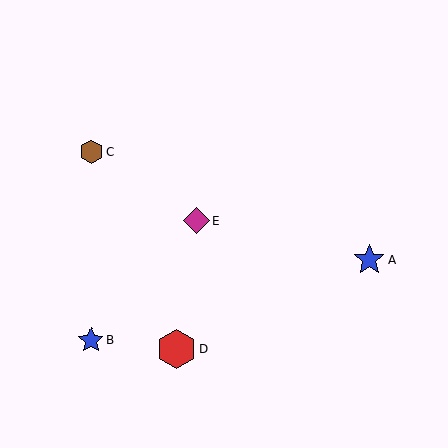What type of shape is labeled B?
Shape B is a blue star.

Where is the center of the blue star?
The center of the blue star is at (91, 341).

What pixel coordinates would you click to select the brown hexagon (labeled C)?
Click at (91, 152) to select the brown hexagon C.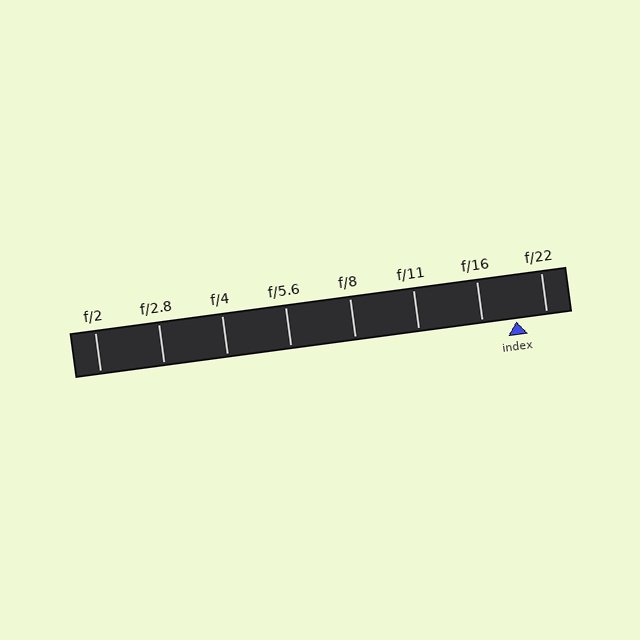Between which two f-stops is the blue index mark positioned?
The index mark is between f/16 and f/22.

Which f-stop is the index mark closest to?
The index mark is closest to f/22.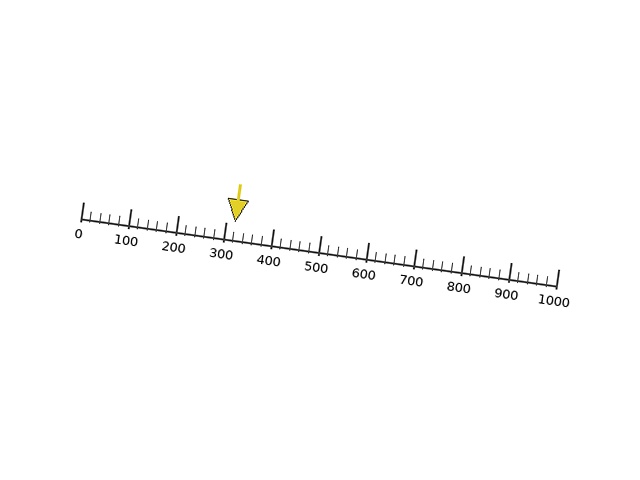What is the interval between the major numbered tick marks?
The major tick marks are spaced 100 units apart.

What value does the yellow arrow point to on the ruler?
The yellow arrow points to approximately 320.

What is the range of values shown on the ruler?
The ruler shows values from 0 to 1000.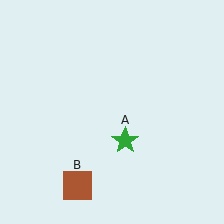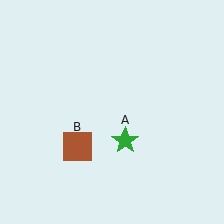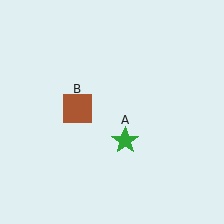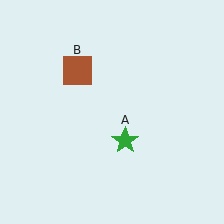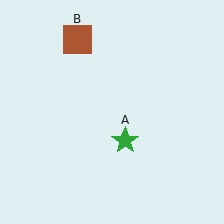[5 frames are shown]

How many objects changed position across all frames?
1 object changed position: brown square (object B).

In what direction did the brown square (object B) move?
The brown square (object B) moved up.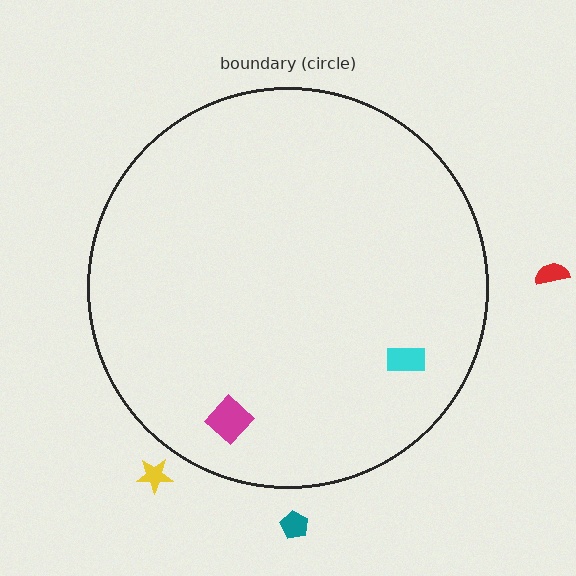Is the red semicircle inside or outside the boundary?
Outside.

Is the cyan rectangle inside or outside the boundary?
Inside.